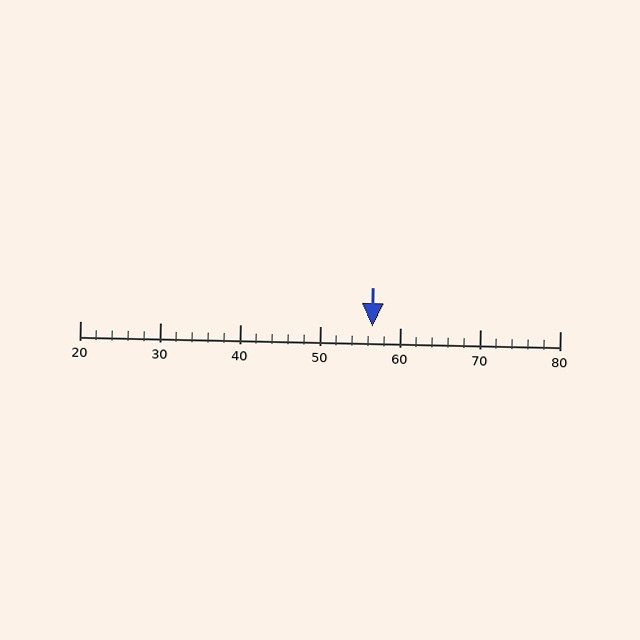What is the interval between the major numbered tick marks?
The major tick marks are spaced 10 units apart.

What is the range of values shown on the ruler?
The ruler shows values from 20 to 80.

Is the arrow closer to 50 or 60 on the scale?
The arrow is closer to 60.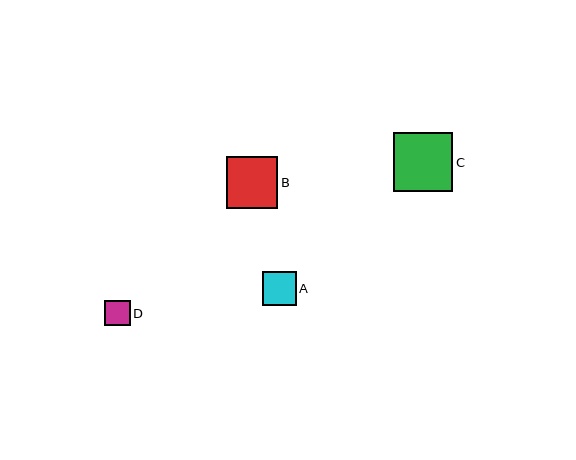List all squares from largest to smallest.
From largest to smallest: C, B, A, D.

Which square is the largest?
Square C is the largest with a size of approximately 59 pixels.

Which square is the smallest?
Square D is the smallest with a size of approximately 26 pixels.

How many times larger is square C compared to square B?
Square C is approximately 1.2 times the size of square B.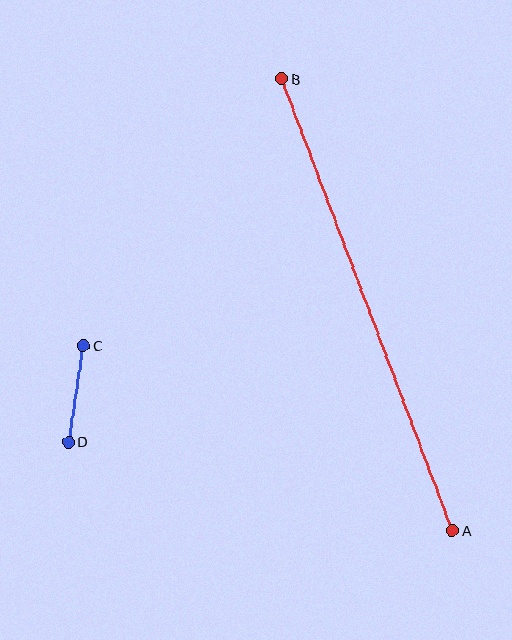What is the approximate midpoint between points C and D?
The midpoint is at approximately (76, 393) pixels.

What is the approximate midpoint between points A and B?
The midpoint is at approximately (367, 305) pixels.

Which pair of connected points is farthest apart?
Points A and B are farthest apart.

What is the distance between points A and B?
The distance is approximately 483 pixels.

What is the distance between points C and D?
The distance is approximately 98 pixels.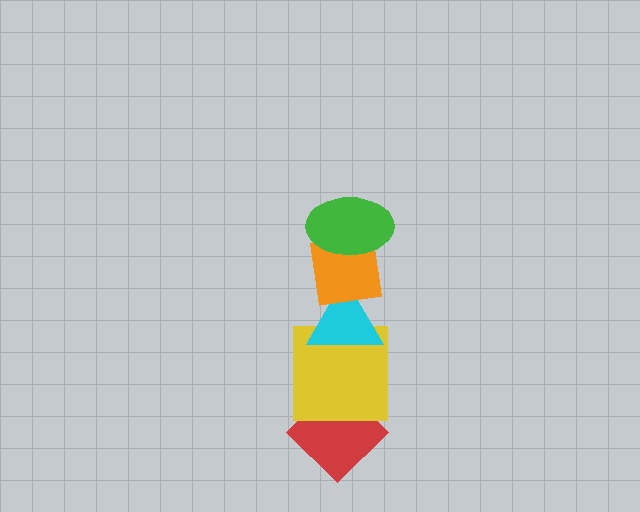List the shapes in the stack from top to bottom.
From top to bottom: the green ellipse, the orange square, the cyan triangle, the yellow square, the red diamond.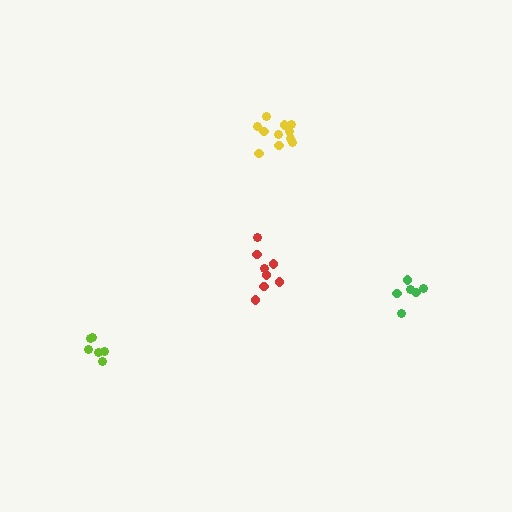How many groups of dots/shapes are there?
There are 4 groups.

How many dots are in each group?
Group 1: 11 dots, Group 2: 8 dots, Group 3: 6 dots, Group 4: 6 dots (31 total).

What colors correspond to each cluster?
The clusters are colored: yellow, red, green, lime.